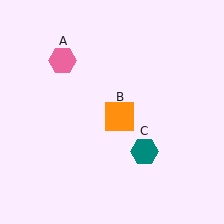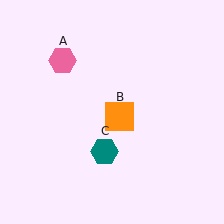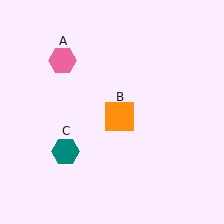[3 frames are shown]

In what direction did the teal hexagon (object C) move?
The teal hexagon (object C) moved left.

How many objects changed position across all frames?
1 object changed position: teal hexagon (object C).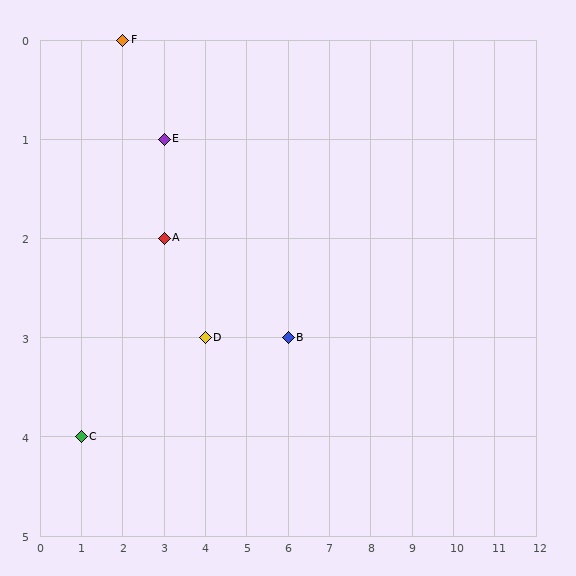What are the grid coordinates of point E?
Point E is at grid coordinates (3, 1).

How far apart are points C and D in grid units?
Points C and D are 3 columns and 1 row apart (about 3.2 grid units diagonally).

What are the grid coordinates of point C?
Point C is at grid coordinates (1, 4).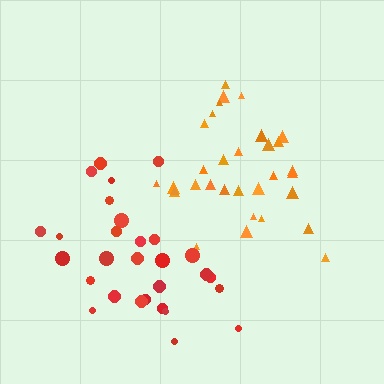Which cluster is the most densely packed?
Orange.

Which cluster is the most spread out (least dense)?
Red.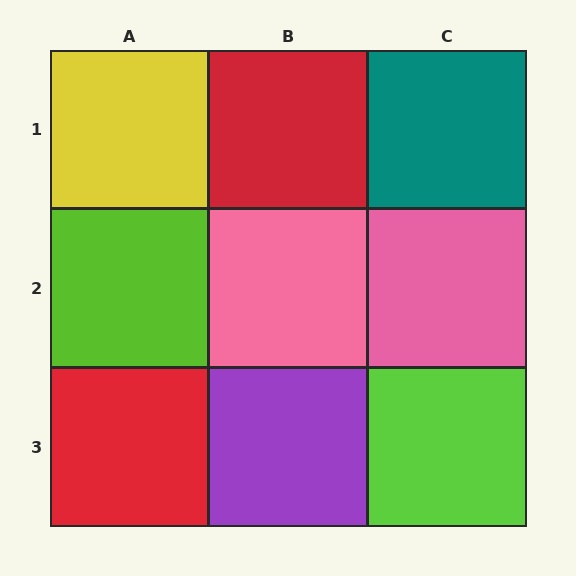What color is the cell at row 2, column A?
Lime.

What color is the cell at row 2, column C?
Pink.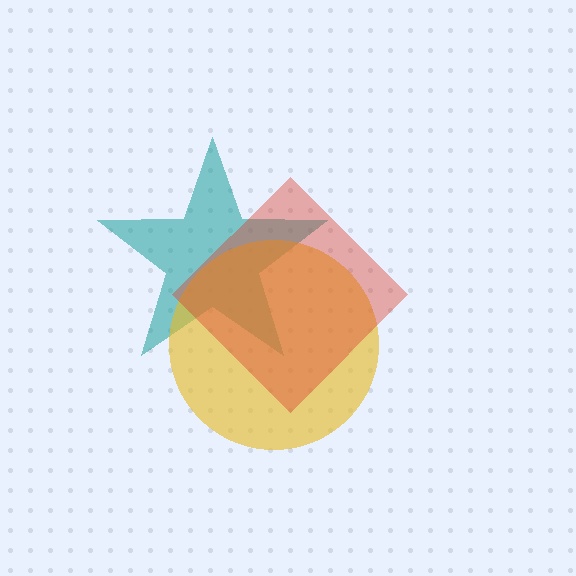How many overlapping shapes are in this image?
There are 3 overlapping shapes in the image.